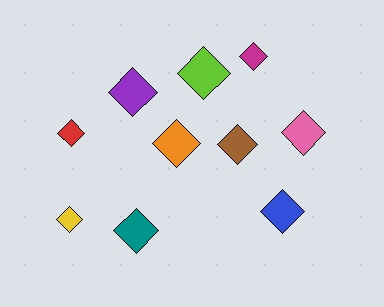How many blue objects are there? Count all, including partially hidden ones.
There is 1 blue object.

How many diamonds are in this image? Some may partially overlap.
There are 10 diamonds.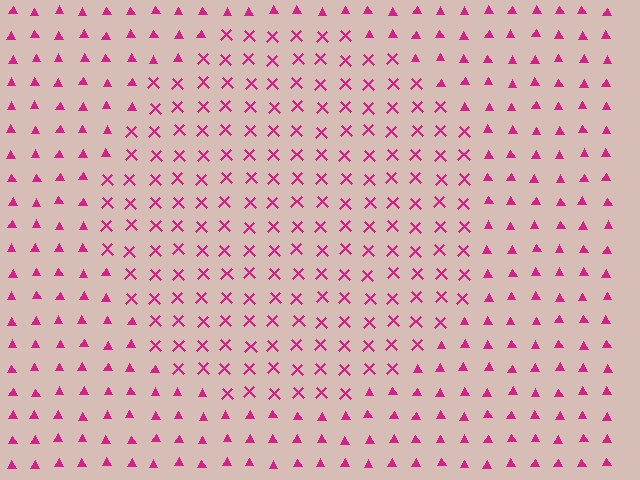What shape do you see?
I see a circle.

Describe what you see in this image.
The image is filled with small magenta elements arranged in a uniform grid. A circle-shaped region contains X marks, while the surrounding area contains triangles. The boundary is defined purely by the change in element shape.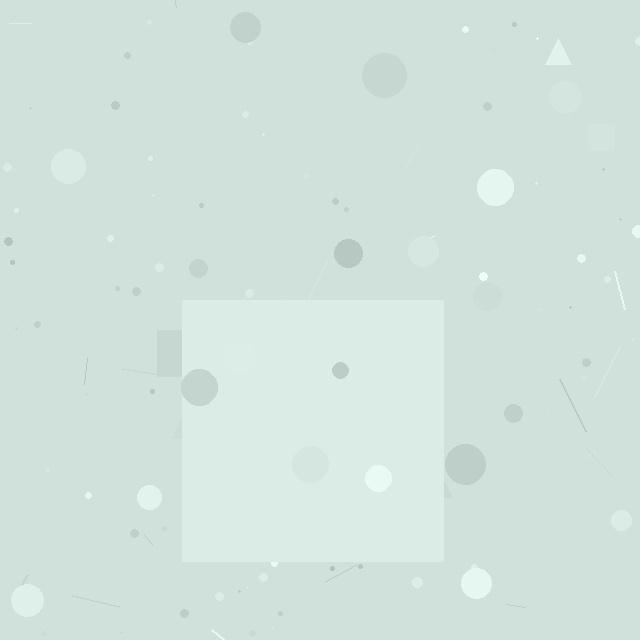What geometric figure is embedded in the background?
A square is embedded in the background.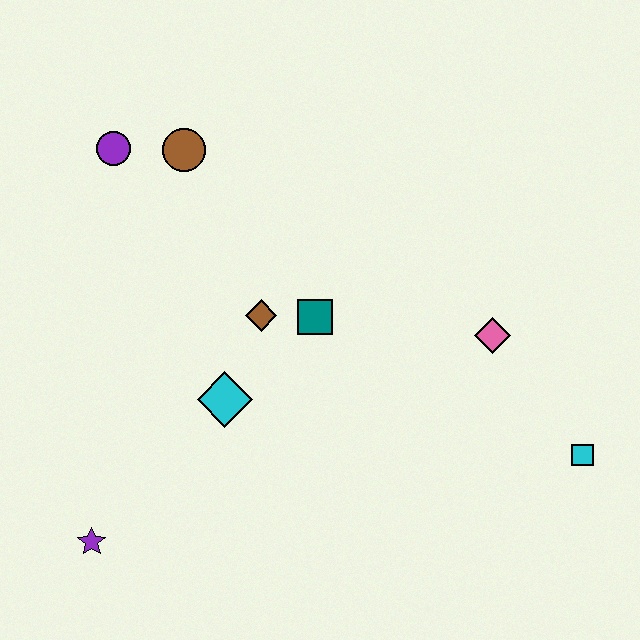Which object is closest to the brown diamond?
The teal square is closest to the brown diamond.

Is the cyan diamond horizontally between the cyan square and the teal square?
No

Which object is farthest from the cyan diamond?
The cyan square is farthest from the cyan diamond.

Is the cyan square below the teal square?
Yes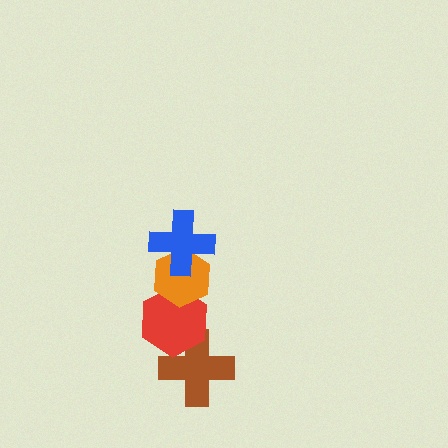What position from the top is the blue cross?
The blue cross is 1st from the top.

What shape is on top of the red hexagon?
The orange hexagon is on top of the red hexagon.